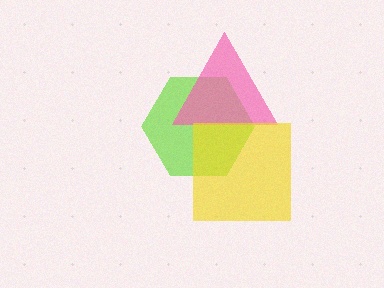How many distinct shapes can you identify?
There are 3 distinct shapes: a lime hexagon, a pink triangle, a yellow square.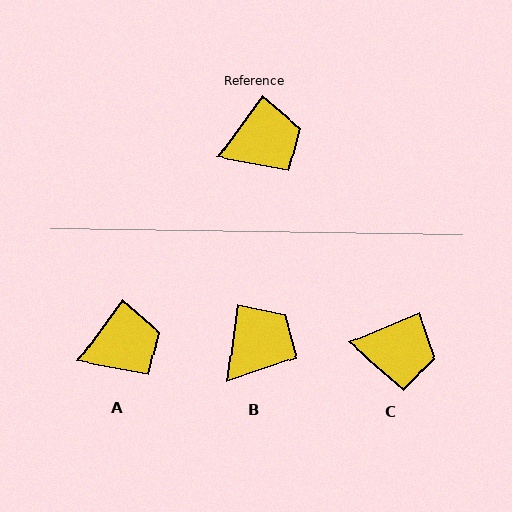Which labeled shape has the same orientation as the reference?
A.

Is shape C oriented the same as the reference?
No, it is off by about 31 degrees.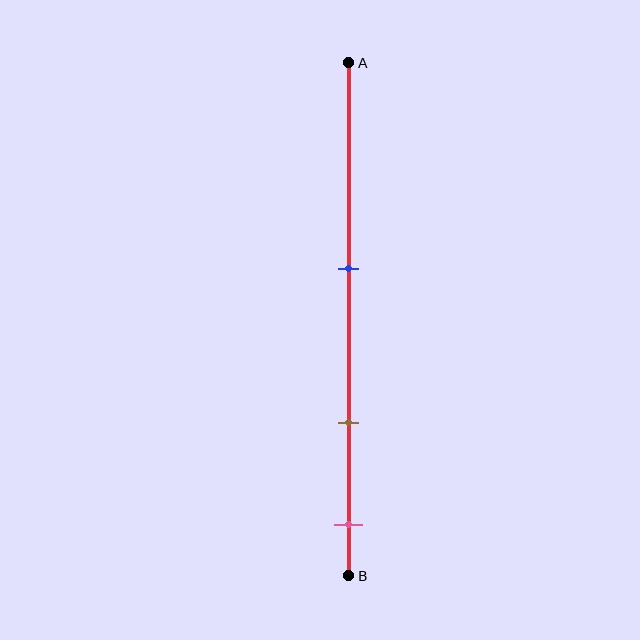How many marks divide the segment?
There are 3 marks dividing the segment.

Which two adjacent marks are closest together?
The brown and pink marks are the closest adjacent pair.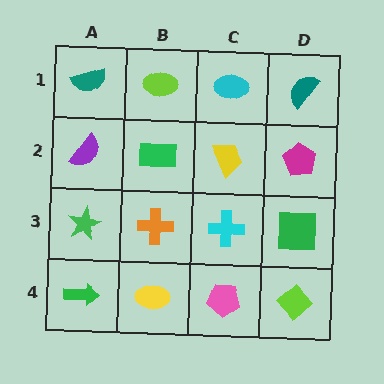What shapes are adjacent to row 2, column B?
A lime ellipse (row 1, column B), an orange cross (row 3, column B), a purple semicircle (row 2, column A), a yellow trapezoid (row 2, column C).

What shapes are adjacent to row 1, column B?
A green rectangle (row 2, column B), a teal semicircle (row 1, column A), a cyan ellipse (row 1, column C).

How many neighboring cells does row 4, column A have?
2.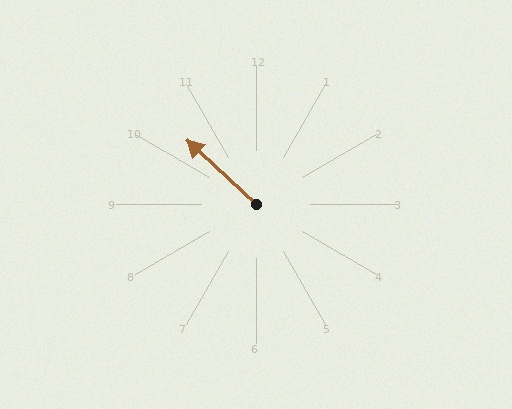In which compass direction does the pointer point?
Northwest.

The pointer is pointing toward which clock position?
Roughly 10 o'clock.